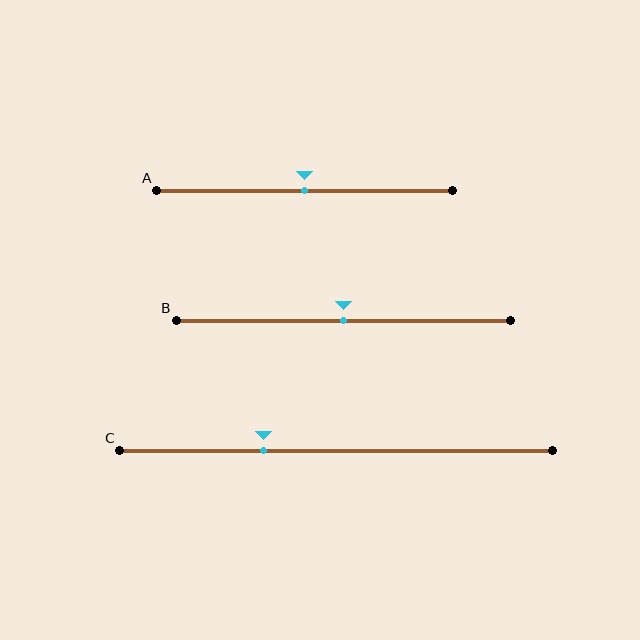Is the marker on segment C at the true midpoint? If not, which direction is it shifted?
No, the marker on segment C is shifted to the left by about 17% of the segment length.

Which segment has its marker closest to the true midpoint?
Segment A has its marker closest to the true midpoint.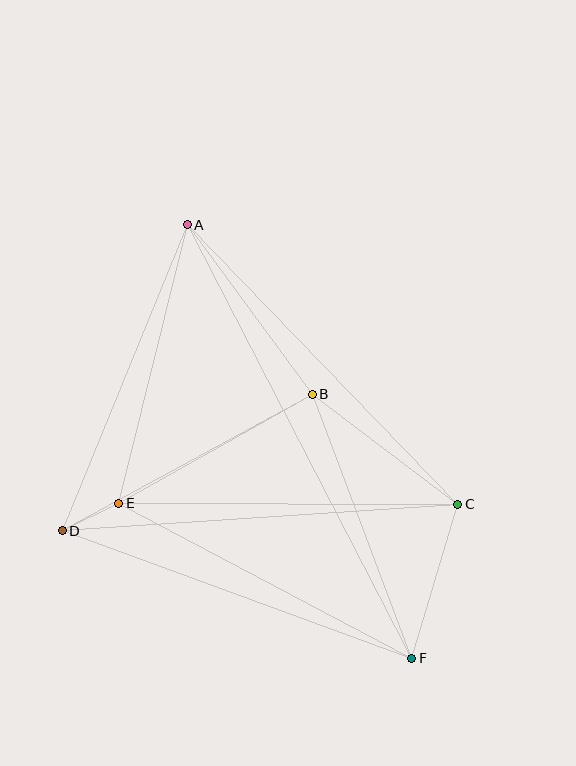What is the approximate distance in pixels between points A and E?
The distance between A and E is approximately 287 pixels.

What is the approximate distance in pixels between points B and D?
The distance between B and D is approximately 285 pixels.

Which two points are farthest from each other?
Points A and F are farthest from each other.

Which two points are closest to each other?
Points D and E are closest to each other.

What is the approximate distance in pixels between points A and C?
The distance between A and C is approximately 389 pixels.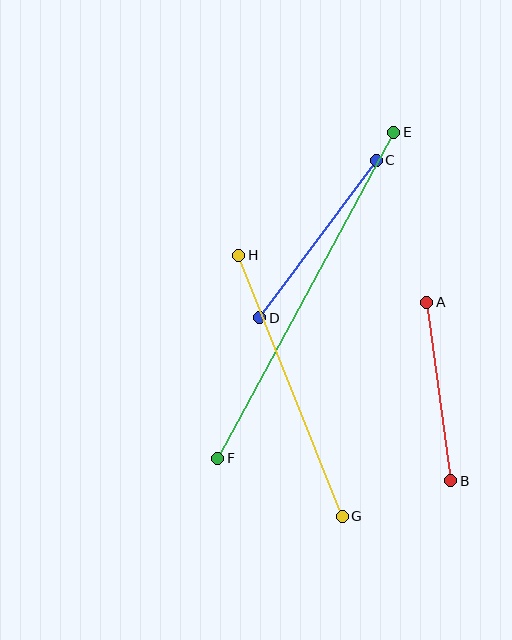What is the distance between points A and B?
The distance is approximately 180 pixels.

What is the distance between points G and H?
The distance is approximately 281 pixels.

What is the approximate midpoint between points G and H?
The midpoint is at approximately (291, 386) pixels.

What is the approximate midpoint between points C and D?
The midpoint is at approximately (318, 239) pixels.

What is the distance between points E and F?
The distance is approximately 370 pixels.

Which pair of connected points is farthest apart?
Points E and F are farthest apart.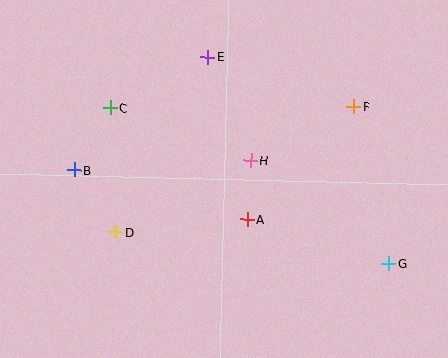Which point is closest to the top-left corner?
Point C is closest to the top-left corner.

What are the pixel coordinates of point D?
Point D is at (116, 232).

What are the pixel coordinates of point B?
Point B is at (75, 170).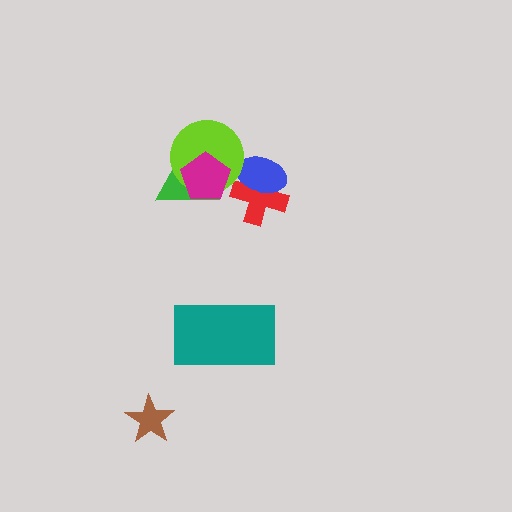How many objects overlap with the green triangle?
2 objects overlap with the green triangle.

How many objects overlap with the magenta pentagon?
2 objects overlap with the magenta pentagon.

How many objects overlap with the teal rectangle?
0 objects overlap with the teal rectangle.